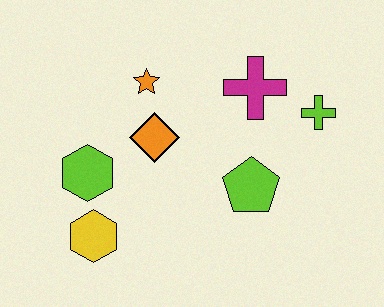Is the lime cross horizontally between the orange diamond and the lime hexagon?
No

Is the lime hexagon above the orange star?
No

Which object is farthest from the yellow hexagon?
The lime cross is farthest from the yellow hexagon.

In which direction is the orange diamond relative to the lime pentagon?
The orange diamond is to the left of the lime pentagon.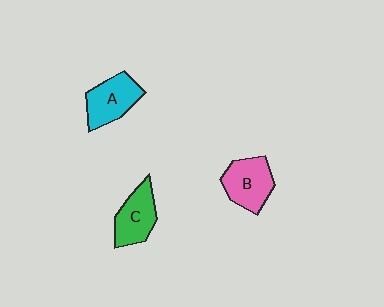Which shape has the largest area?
Shape B (pink).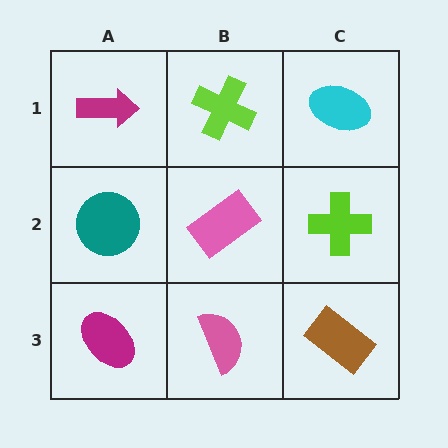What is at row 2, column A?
A teal circle.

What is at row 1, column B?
A lime cross.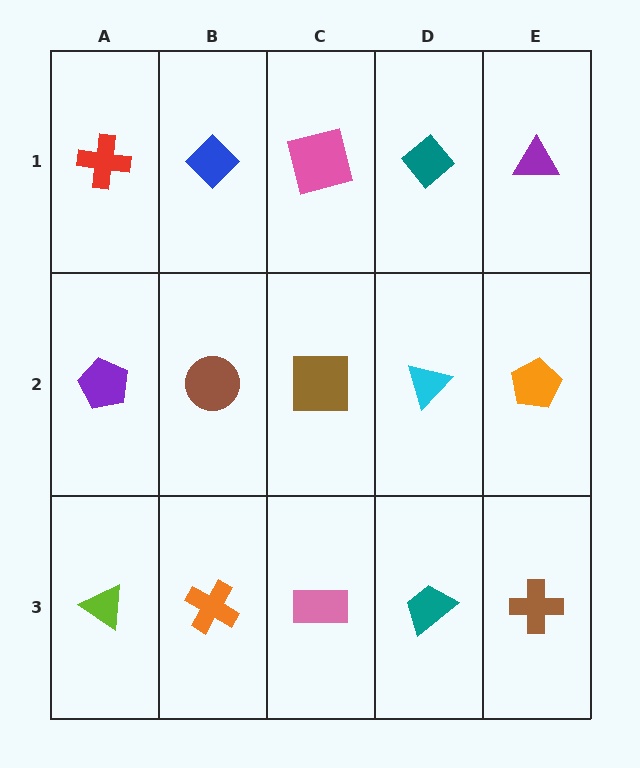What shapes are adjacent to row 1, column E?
An orange pentagon (row 2, column E), a teal diamond (row 1, column D).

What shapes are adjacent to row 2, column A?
A red cross (row 1, column A), a lime triangle (row 3, column A), a brown circle (row 2, column B).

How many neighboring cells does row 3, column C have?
3.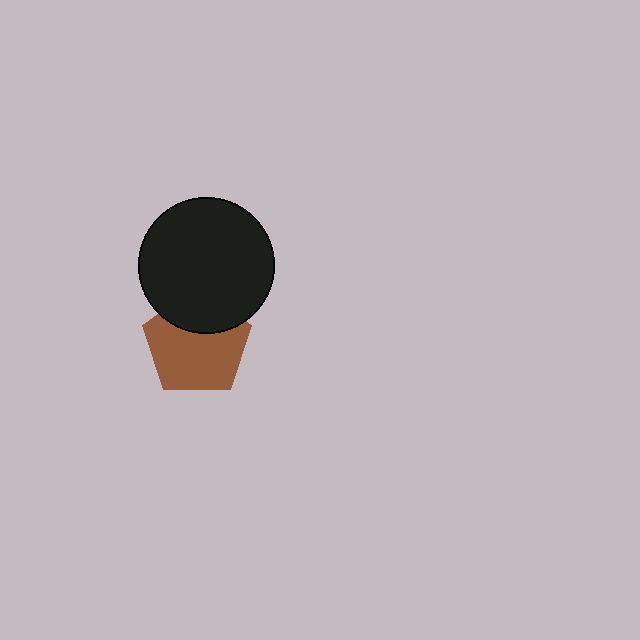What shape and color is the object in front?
The object in front is a black circle.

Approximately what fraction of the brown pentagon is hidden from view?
Roughly 30% of the brown pentagon is hidden behind the black circle.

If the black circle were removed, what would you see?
You would see the complete brown pentagon.